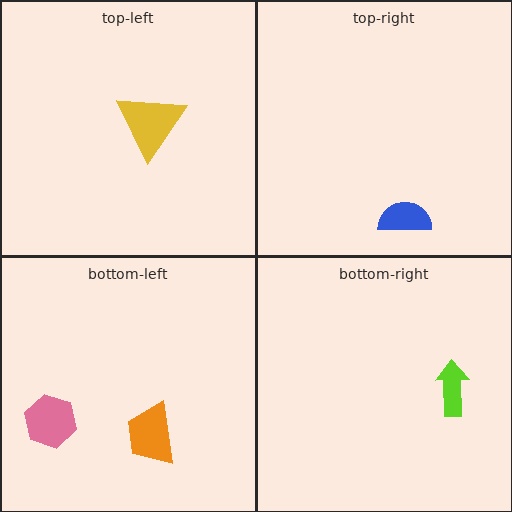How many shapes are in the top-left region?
1.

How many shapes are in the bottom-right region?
1.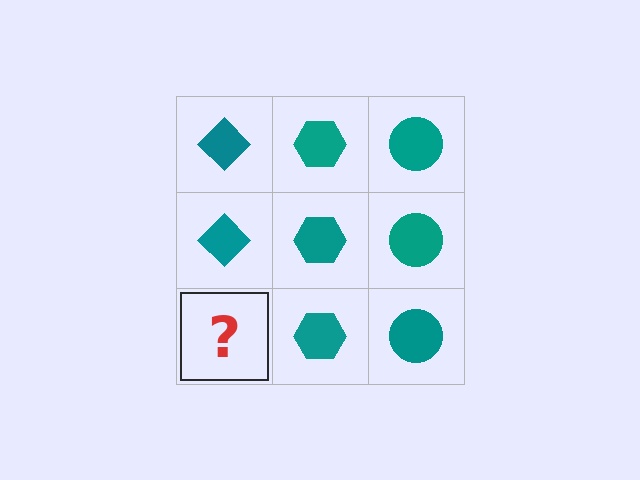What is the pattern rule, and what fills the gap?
The rule is that each column has a consistent shape. The gap should be filled with a teal diamond.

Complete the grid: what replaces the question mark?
The question mark should be replaced with a teal diamond.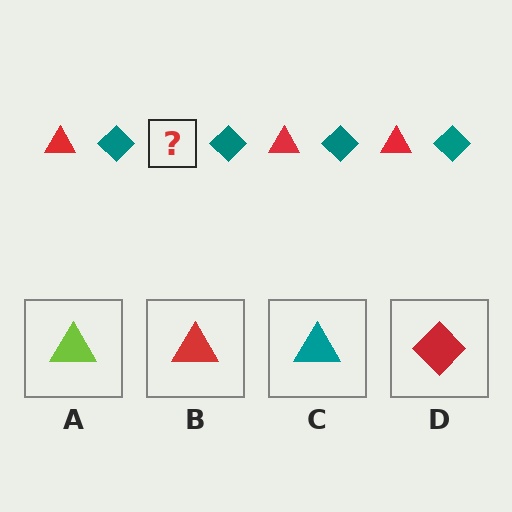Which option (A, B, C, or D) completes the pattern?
B.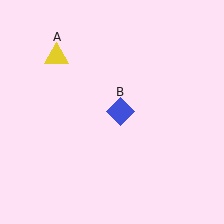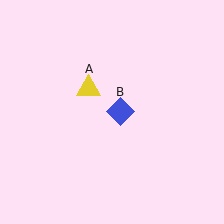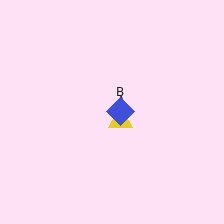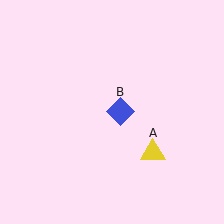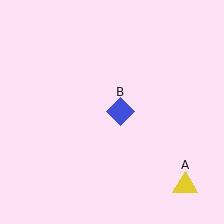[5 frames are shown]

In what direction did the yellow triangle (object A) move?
The yellow triangle (object A) moved down and to the right.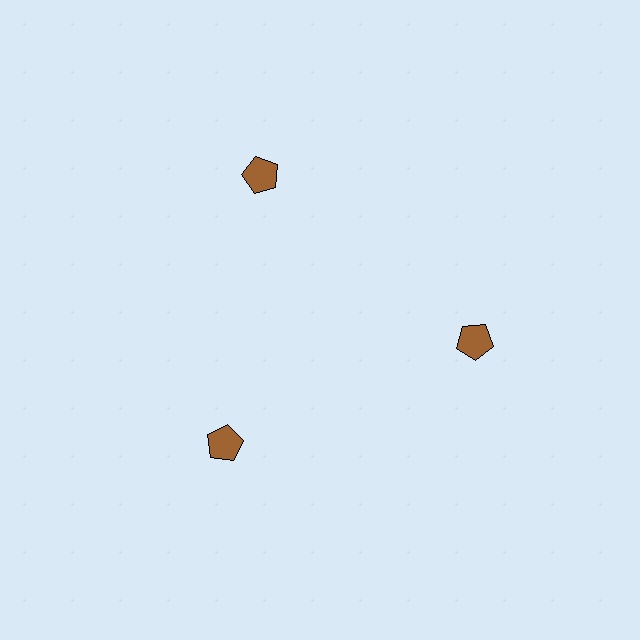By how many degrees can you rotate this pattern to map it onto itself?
The pattern maps onto itself every 120 degrees of rotation.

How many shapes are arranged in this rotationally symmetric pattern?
There are 3 shapes, arranged in 3 groups of 1.